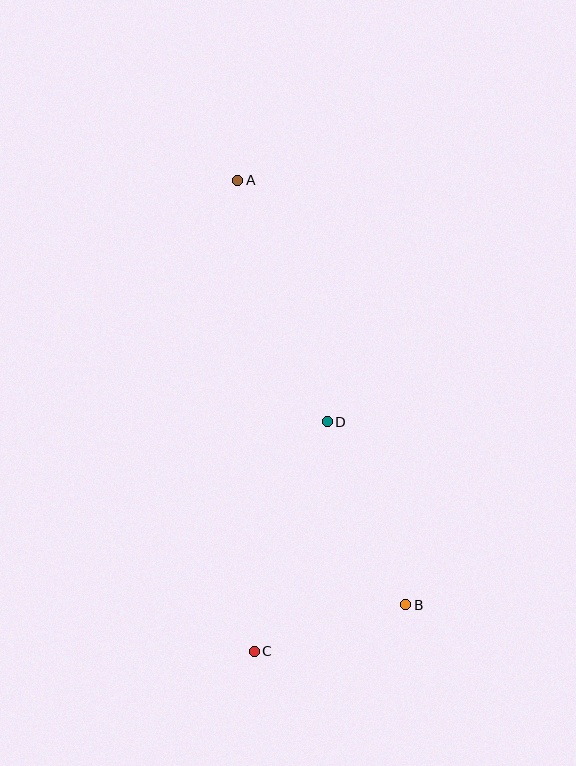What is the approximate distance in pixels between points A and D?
The distance between A and D is approximately 258 pixels.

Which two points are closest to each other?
Points B and C are closest to each other.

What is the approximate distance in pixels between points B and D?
The distance between B and D is approximately 199 pixels.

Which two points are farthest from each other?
Points A and C are farthest from each other.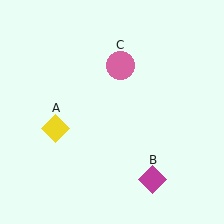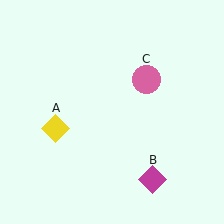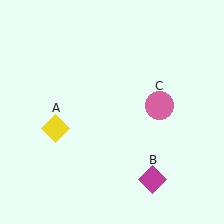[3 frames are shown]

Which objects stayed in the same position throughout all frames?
Yellow diamond (object A) and magenta diamond (object B) remained stationary.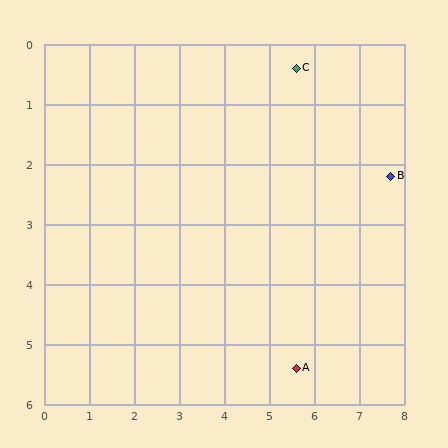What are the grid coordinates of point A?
Point A is at approximately (5.6, 5.4).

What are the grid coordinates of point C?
Point C is at approximately (5.6, 0.4).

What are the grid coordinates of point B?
Point B is at approximately (7.7, 2.2).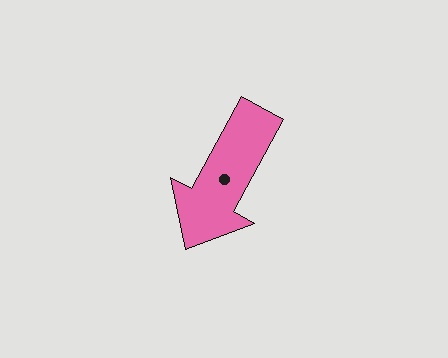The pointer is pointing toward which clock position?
Roughly 7 o'clock.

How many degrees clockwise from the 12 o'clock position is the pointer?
Approximately 208 degrees.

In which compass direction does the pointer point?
Southwest.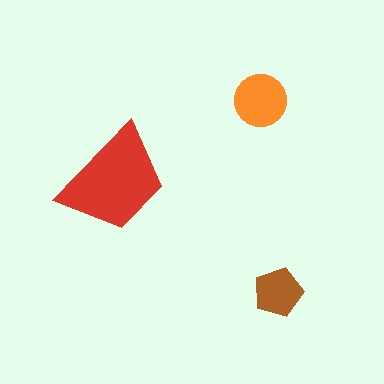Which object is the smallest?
The brown pentagon.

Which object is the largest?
The red trapezoid.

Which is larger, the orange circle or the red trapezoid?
The red trapezoid.